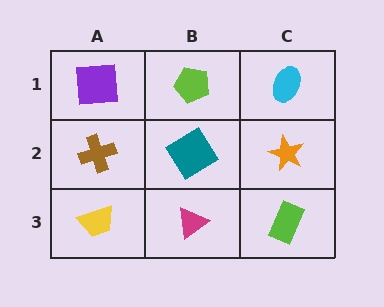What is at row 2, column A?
A brown cross.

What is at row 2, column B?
A teal diamond.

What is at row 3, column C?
A lime rectangle.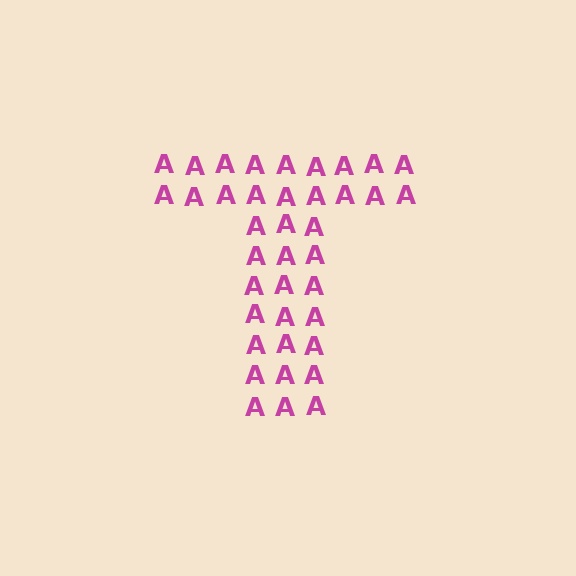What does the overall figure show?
The overall figure shows the letter T.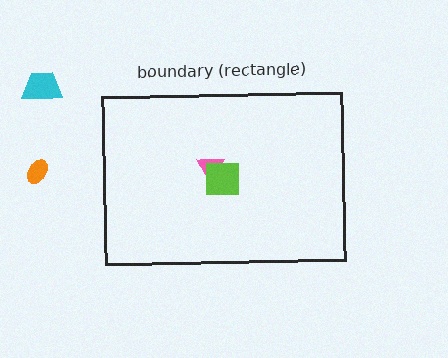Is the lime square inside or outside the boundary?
Inside.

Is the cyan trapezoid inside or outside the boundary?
Outside.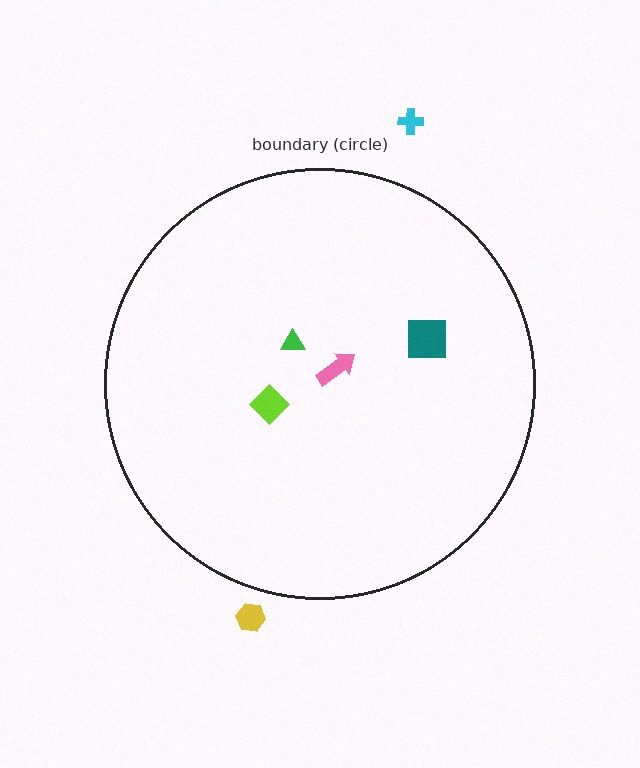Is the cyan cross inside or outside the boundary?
Outside.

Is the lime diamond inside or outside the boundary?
Inside.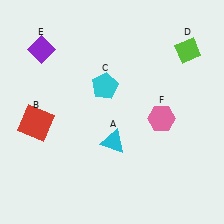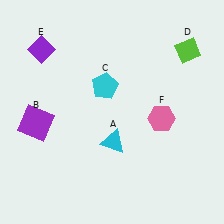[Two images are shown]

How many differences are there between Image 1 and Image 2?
There is 1 difference between the two images.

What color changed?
The square (B) changed from red in Image 1 to purple in Image 2.